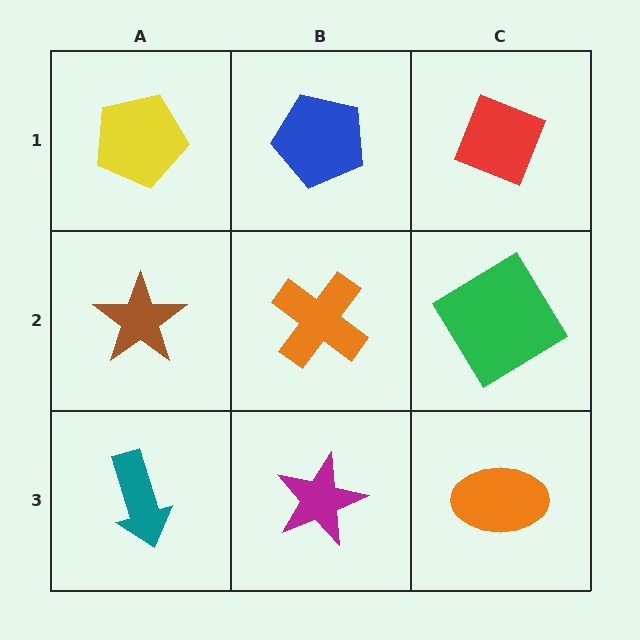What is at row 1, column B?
A blue pentagon.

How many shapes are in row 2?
3 shapes.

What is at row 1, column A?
A yellow pentagon.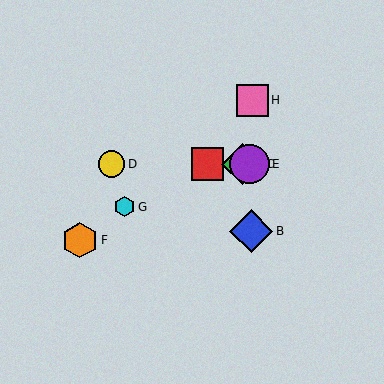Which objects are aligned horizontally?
Objects A, C, D, E are aligned horizontally.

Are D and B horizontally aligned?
No, D is at y≈164 and B is at y≈231.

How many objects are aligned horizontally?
4 objects (A, C, D, E) are aligned horizontally.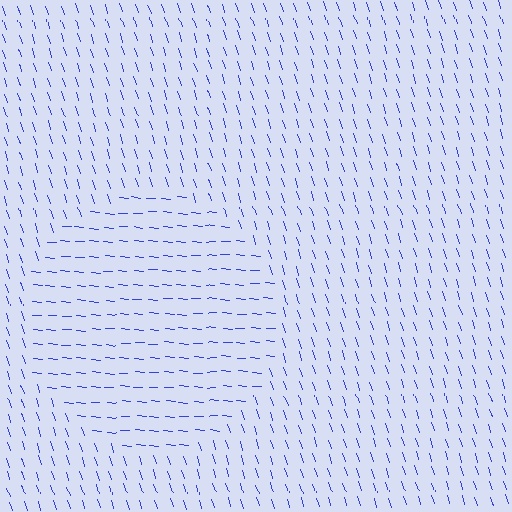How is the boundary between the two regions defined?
The boundary is defined purely by a change in line orientation (approximately 67 degrees difference). All lines are the same color and thickness.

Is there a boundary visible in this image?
Yes, there is a texture boundary formed by a change in line orientation.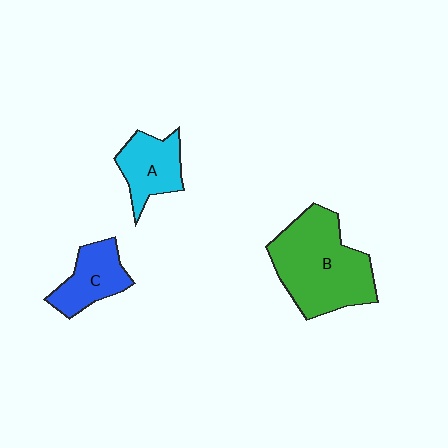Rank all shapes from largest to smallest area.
From largest to smallest: B (green), A (cyan), C (blue).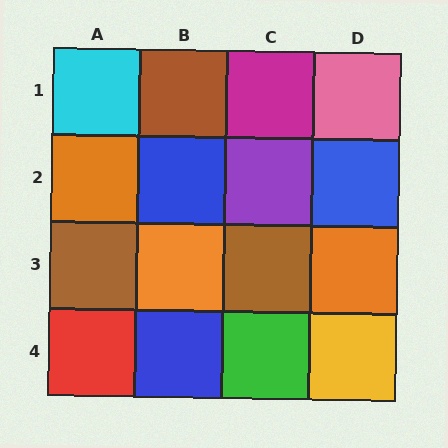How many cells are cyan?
1 cell is cyan.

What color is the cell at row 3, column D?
Orange.